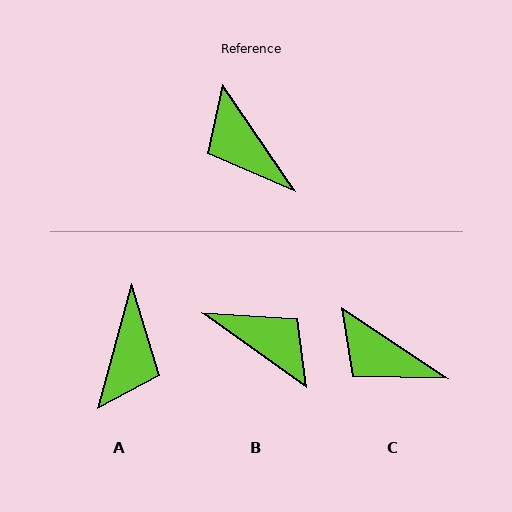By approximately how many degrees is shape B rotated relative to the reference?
Approximately 160 degrees clockwise.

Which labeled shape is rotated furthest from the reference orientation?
B, about 160 degrees away.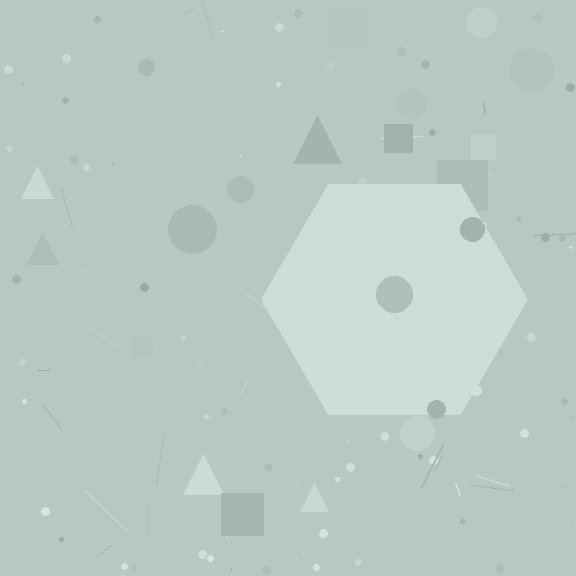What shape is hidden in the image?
A hexagon is hidden in the image.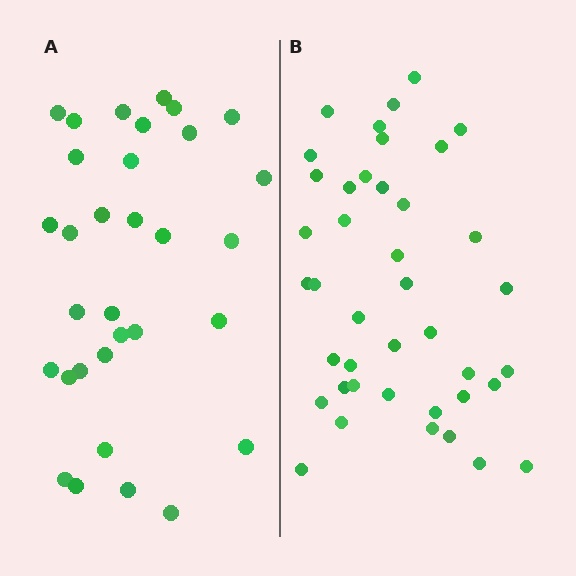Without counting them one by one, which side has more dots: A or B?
Region B (the right region) has more dots.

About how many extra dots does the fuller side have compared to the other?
Region B has roughly 8 or so more dots than region A.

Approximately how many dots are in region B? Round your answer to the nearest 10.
About 40 dots. (The exact count is 41, which rounds to 40.)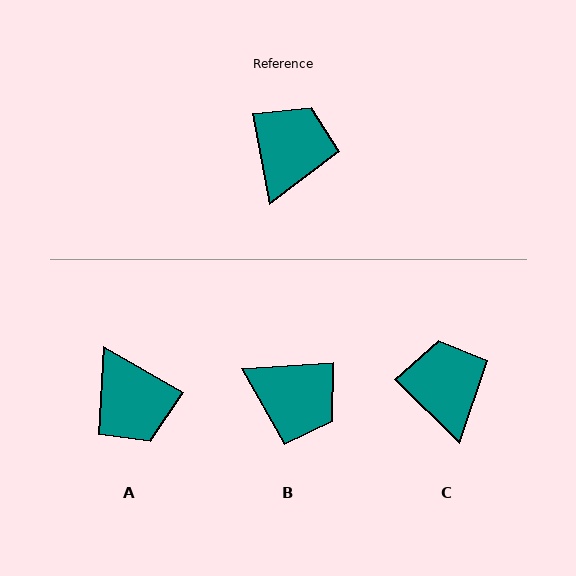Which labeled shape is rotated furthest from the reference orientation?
A, about 131 degrees away.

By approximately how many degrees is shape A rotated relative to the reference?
Approximately 131 degrees clockwise.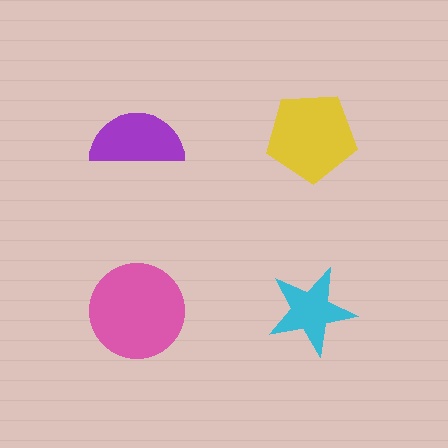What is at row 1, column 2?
A yellow pentagon.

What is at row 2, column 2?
A cyan star.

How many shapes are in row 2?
2 shapes.